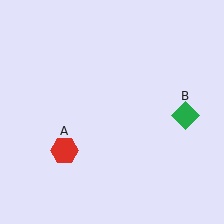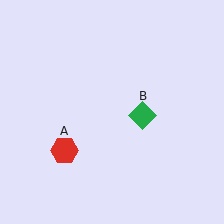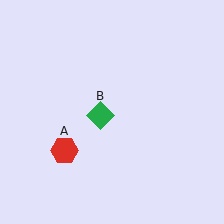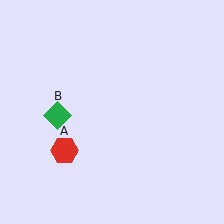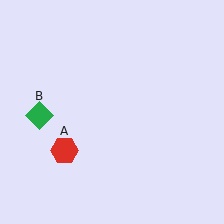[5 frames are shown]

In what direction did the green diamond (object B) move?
The green diamond (object B) moved left.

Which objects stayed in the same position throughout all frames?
Red hexagon (object A) remained stationary.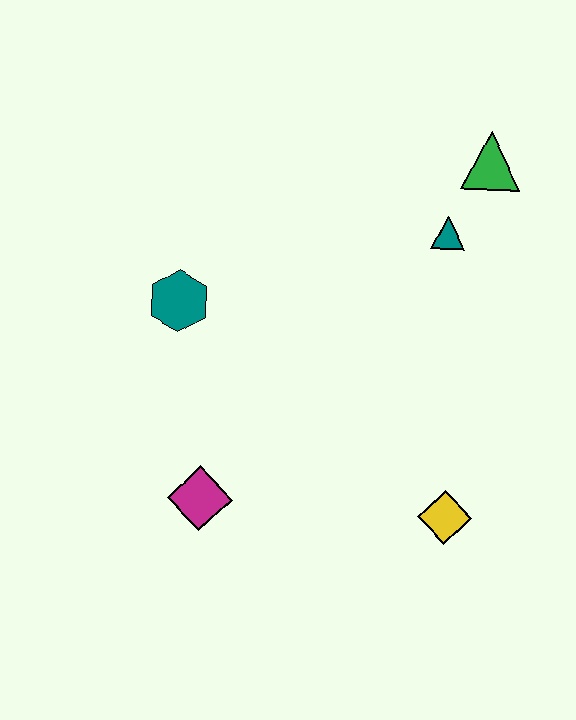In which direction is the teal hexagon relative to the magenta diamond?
The teal hexagon is above the magenta diamond.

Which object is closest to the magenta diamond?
The teal hexagon is closest to the magenta diamond.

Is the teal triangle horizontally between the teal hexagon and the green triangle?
Yes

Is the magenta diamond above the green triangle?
No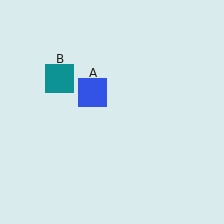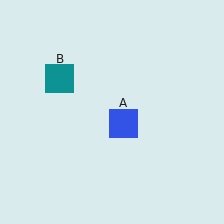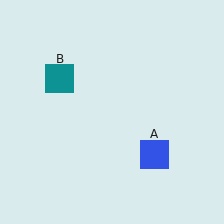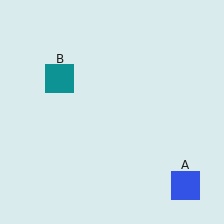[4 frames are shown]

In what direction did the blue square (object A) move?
The blue square (object A) moved down and to the right.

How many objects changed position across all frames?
1 object changed position: blue square (object A).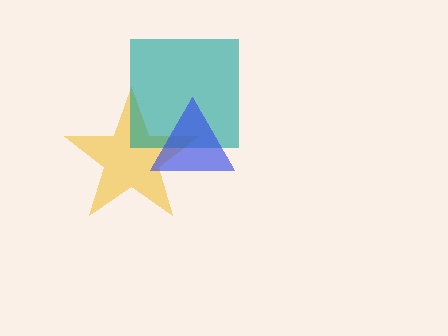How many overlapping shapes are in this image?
There are 3 overlapping shapes in the image.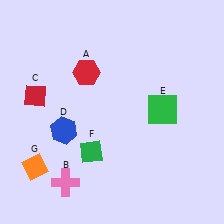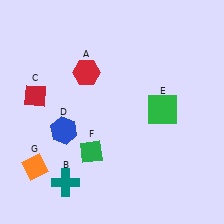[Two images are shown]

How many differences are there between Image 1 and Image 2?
There is 1 difference between the two images.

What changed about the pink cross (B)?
In Image 1, B is pink. In Image 2, it changed to teal.